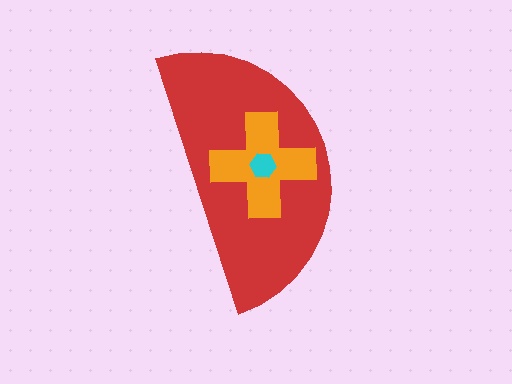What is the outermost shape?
The red semicircle.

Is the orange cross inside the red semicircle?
Yes.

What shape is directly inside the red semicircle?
The orange cross.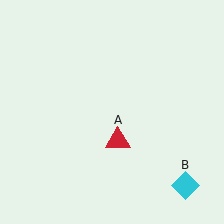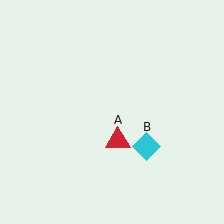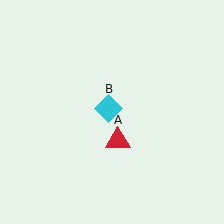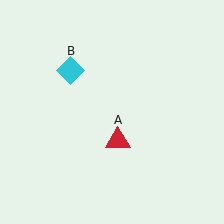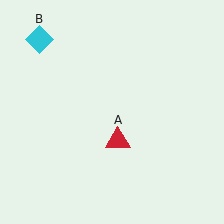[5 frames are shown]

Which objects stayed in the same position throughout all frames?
Red triangle (object A) remained stationary.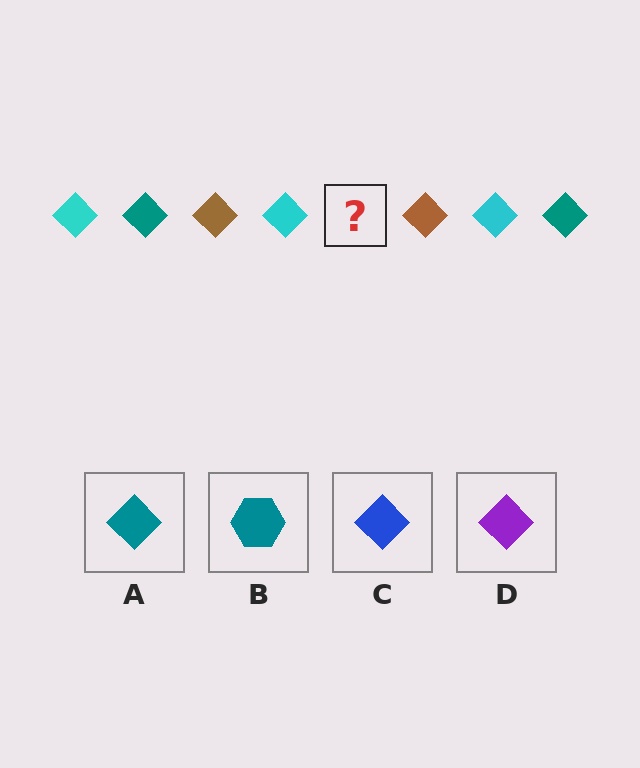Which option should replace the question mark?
Option A.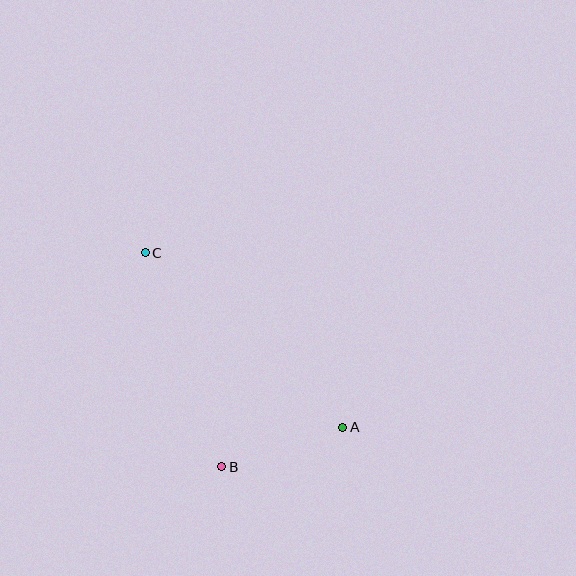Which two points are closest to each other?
Points A and B are closest to each other.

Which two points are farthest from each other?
Points A and C are farthest from each other.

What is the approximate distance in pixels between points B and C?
The distance between B and C is approximately 227 pixels.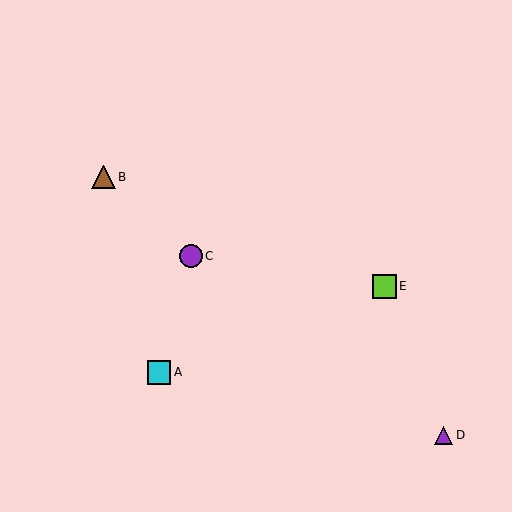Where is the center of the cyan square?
The center of the cyan square is at (159, 372).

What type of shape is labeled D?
Shape D is a purple triangle.